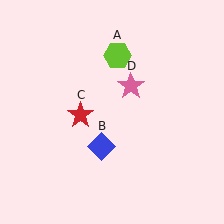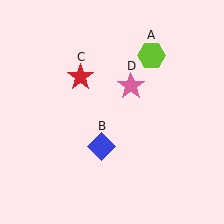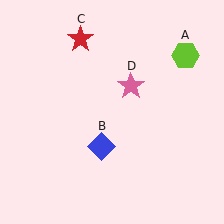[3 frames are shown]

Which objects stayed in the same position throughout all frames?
Blue diamond (object B) and pink star (object D) remained stationary.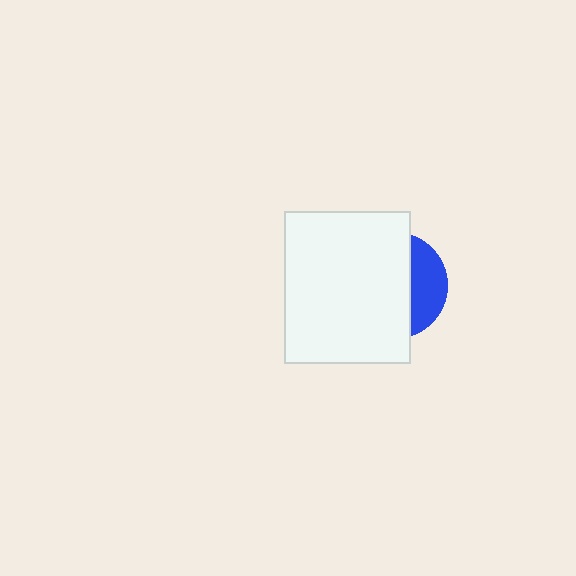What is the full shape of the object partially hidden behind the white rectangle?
The partially hidden object is a blue circle.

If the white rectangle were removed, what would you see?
You would see the complete blue circle.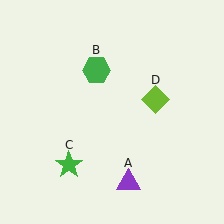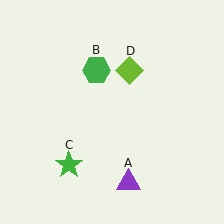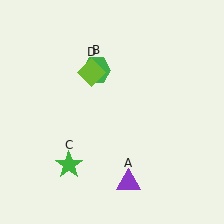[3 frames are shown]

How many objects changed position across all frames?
1 object changed position: lime diamond (object D).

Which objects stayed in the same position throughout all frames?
Purple triangle (object A) and green hexagon (object B) and green star (object C) remained stationary.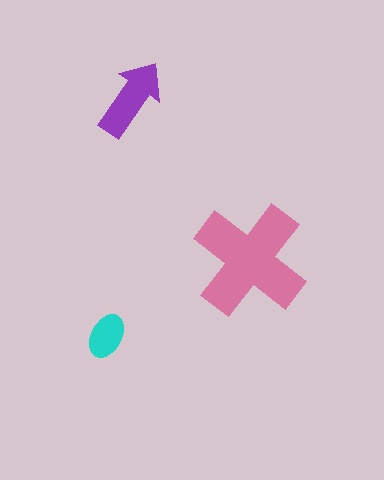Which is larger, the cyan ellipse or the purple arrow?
The purple arrow.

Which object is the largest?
The pink cross.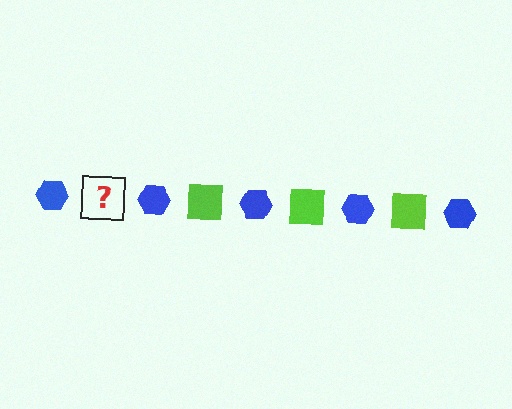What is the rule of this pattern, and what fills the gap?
The rule is that the pattern alternates between blue hexagon and lime square. The gap should be filled with a lime square.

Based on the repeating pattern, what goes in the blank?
The blank should be a lime square.